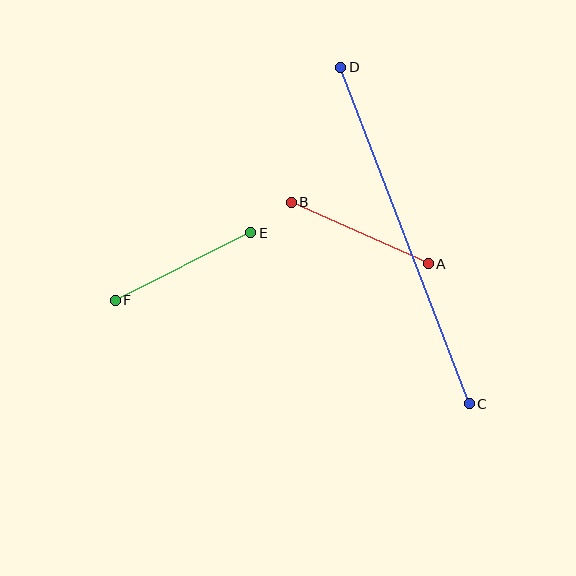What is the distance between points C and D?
The distance is approximately 360 pixels.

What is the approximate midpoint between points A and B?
The midpoint is at approximately (360, 233) pixels.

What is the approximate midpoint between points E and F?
The midpoint is at approximately (183, 266) pixels.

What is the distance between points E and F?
The distance is approximately 152 pixels.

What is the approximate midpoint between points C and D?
The midpoint is at approximately (405, 236) pixels.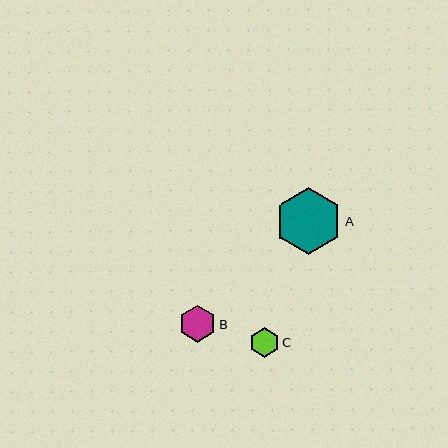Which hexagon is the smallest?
Hexagon C is the smallest with a size of approximately 29 pixels.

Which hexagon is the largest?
Hexagon A is the largest with a size of approximately 68 pixels.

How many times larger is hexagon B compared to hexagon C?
Hexagon B is approximately 1.3 times the size of hexagon C.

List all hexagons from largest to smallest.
From largest to smallest: A, B, C.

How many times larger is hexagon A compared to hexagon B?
Hexagon A is approximately 1.8 times the size of hexagon B.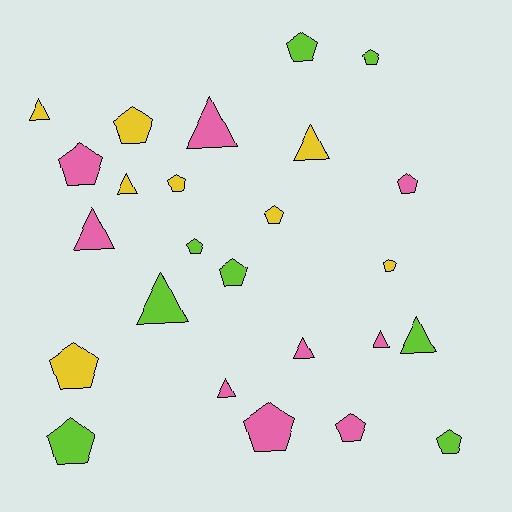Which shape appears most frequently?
Pentagon, with 15 objects.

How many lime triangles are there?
There are 2 lime triangles.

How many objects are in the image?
There are 25 objects.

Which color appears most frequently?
Pink, with 9 objects.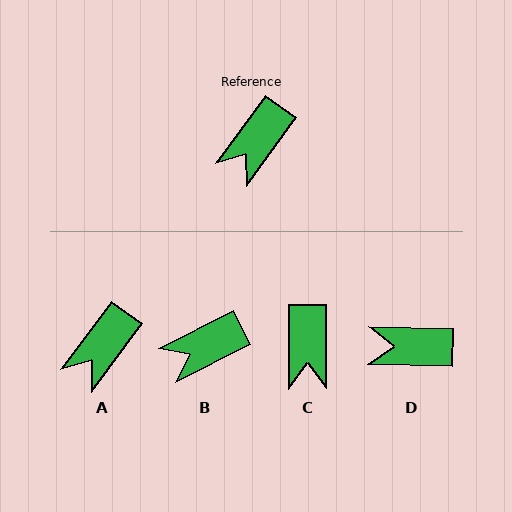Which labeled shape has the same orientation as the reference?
A.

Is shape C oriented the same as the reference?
No, it is off by about 37 degrees.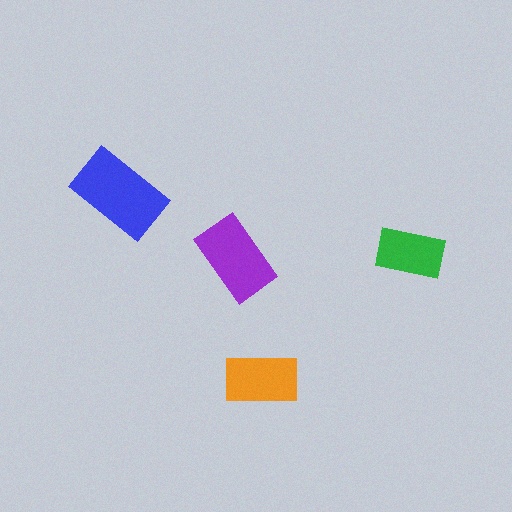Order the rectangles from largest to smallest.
the blue one, the purple one, the orange one, the green one.